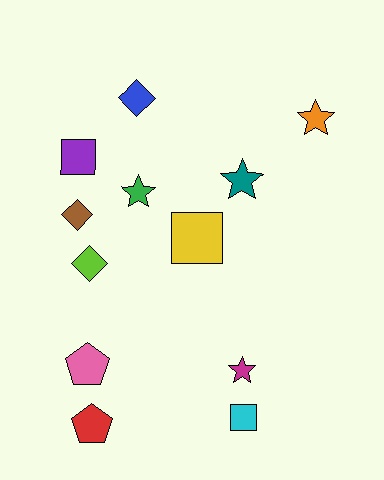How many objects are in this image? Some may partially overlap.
There are 12 objects.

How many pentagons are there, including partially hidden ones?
There are 2 pentagons.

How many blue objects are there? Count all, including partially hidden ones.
There is 1 blue object.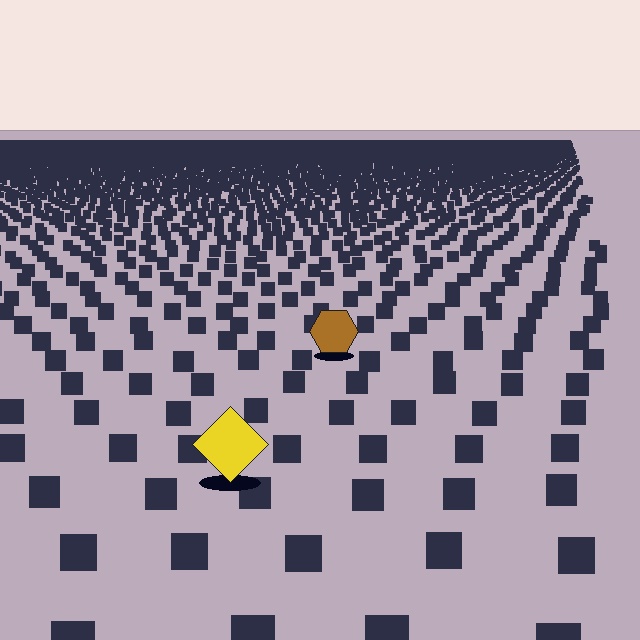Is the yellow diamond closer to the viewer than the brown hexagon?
Yes. The yellow diamond is closer — you can tell from the texture gradient: the ground texture is coarser near it.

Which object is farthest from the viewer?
The brown hexagon is farthest from the viewer. It appears smaller and the ground texture around it is denser.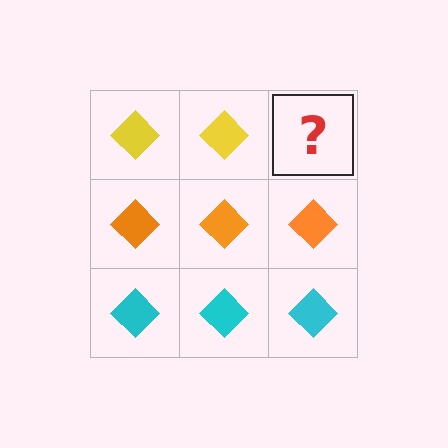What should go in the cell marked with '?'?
The missing cell should contain a yellow diamond.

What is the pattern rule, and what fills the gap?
The rule is that each row has a consistent color. The gap should be filled with a yellow diamond.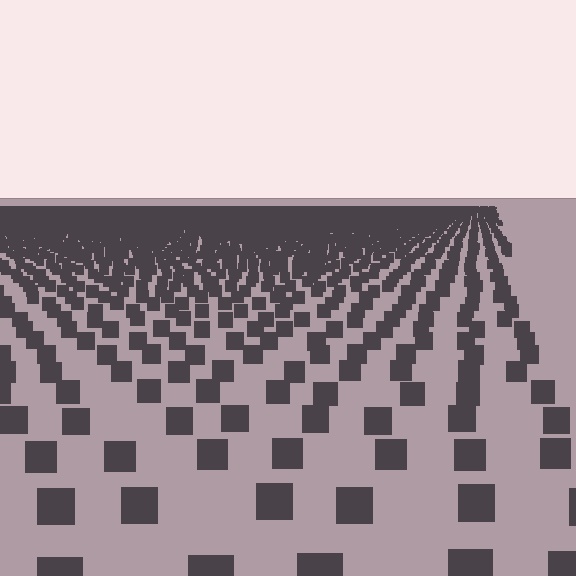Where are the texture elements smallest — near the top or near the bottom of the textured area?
Near the top.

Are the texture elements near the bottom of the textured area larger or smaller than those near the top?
Larger. Near the bottom, elements are closer to the viewer and appear at a bigger on-screen size.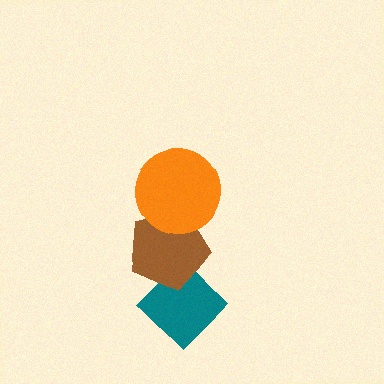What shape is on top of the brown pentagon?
The orange circle is on top of the brown pentagon.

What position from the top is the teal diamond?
The teal diamond is 3rd from the top.